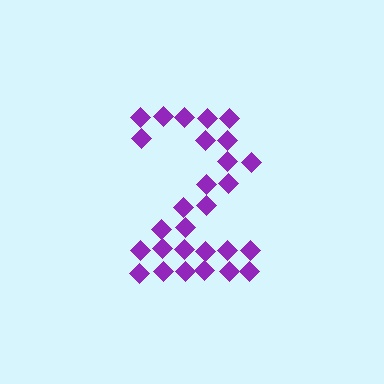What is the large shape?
The large shape is the digit 2.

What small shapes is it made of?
It is made of small diamonds.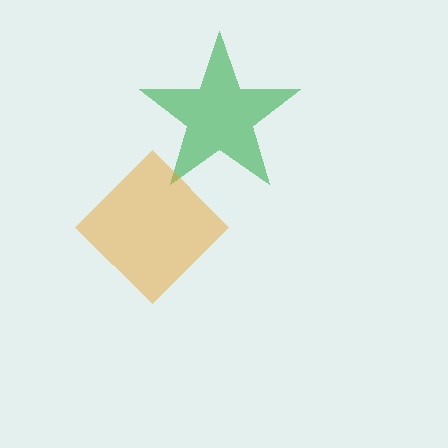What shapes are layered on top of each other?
The layered shapes are: a green star, an orange diamond.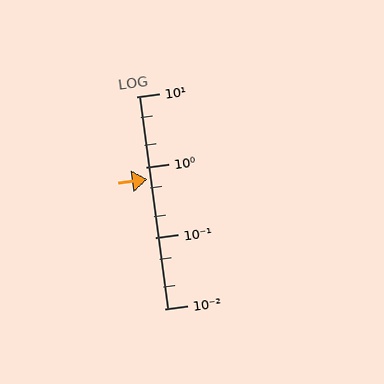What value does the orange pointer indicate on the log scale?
The pointer indicates approximately 0.67.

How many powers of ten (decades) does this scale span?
The scale spans 3 decades, from 0.01 to 10.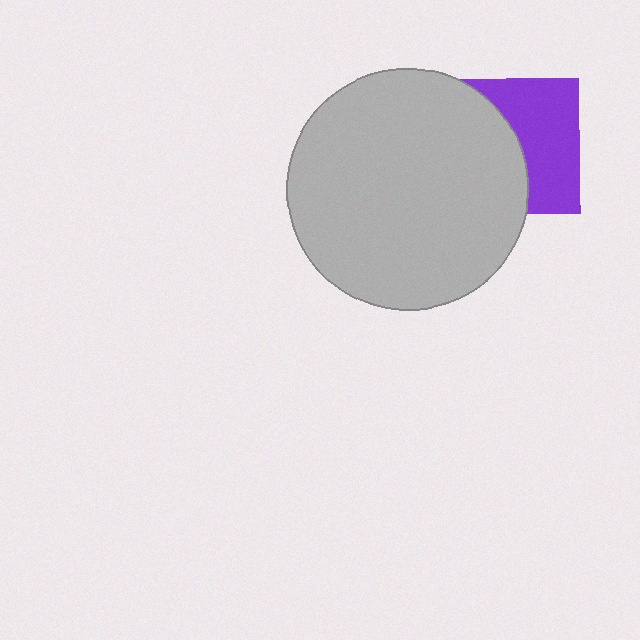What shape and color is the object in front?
The object in front is a light gray circle.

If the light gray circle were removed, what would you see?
You would see the complete purple square.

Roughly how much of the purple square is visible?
About half of it is visible (roughly 49%).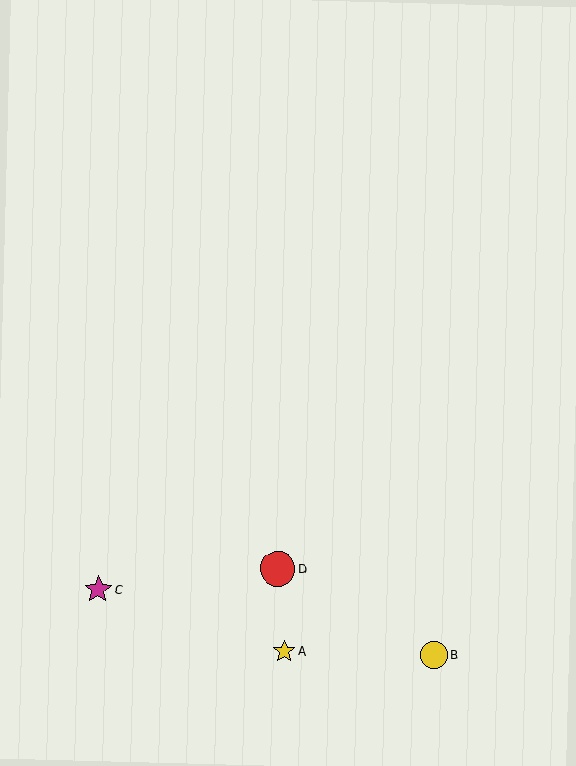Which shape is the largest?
The red circle (labeled D) is the largest.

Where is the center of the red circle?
The center of the red circle is at (278, 569).